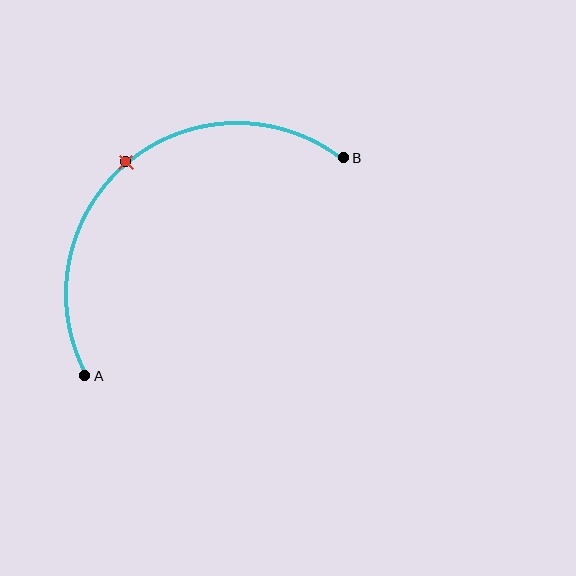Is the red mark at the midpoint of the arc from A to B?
Yes. The red mark lies on the arc at equal arc-length from both A and B — it is the arc midpoint.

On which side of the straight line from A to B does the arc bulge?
The arc bulges above and to the left of the straight line connecting A and B.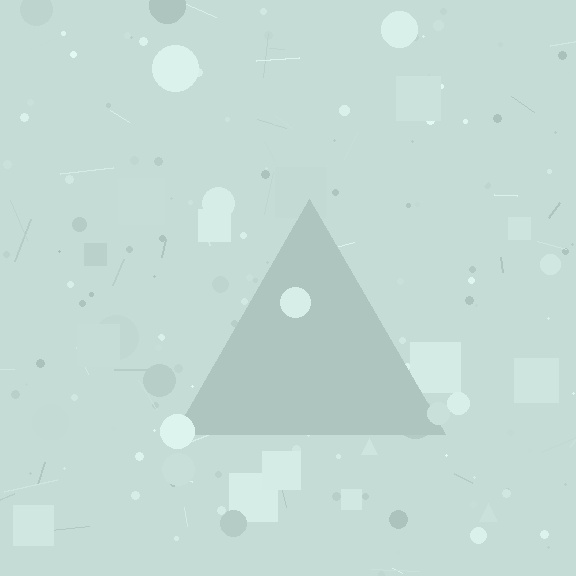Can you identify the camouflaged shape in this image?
The camouflaged shape is a triangle.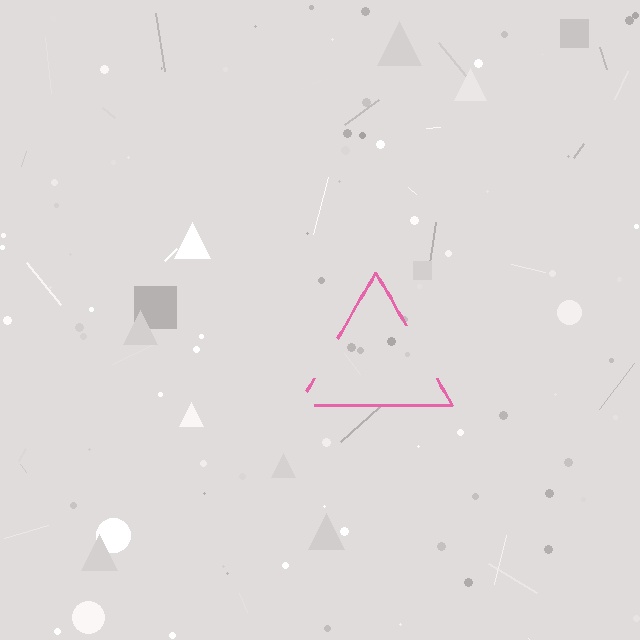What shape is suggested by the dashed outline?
The dashed outline suggests a triangle.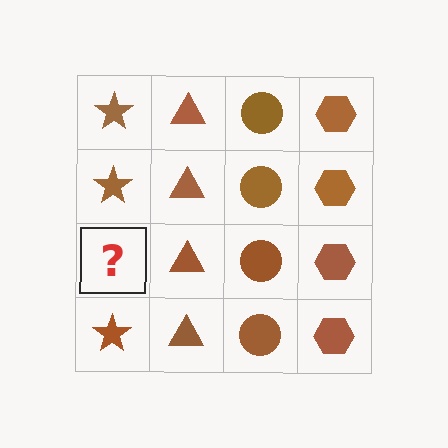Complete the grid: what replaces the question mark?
The question mark should be replaced with a brown star.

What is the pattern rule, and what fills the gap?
The rule is that each column has a consistent shape. The gap should be filled with a brown star.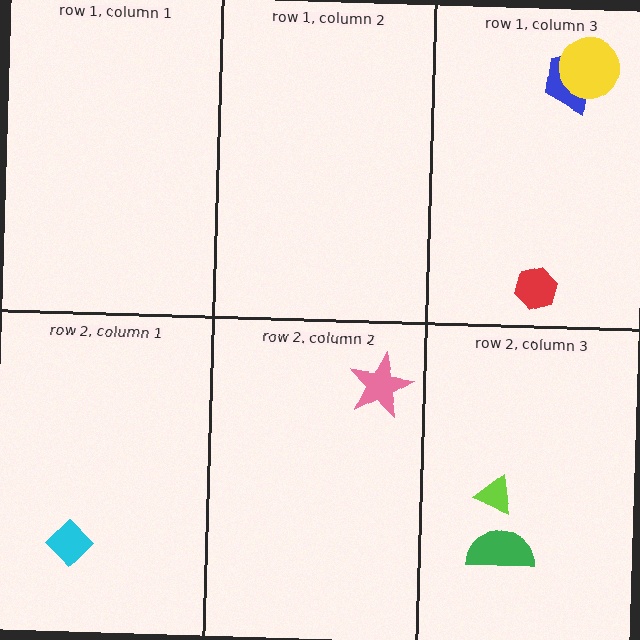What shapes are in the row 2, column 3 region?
The lime triangle, the green semicircle.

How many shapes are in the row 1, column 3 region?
3.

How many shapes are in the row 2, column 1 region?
1.